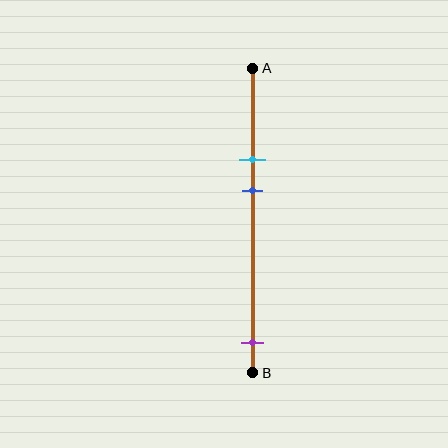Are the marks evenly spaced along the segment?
No, the marks are not evenly spaced.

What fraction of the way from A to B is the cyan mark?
The cyan mark is approximately 30% (0.3) of the way from A to B.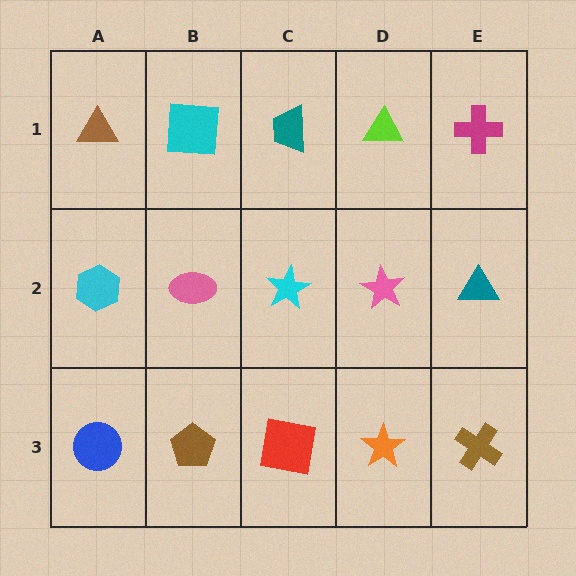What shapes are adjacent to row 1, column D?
A pink star (row 2, column D), a teal trapezoid (row 1, column C), a magenta cross (row 1, column E).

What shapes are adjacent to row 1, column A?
A cyan hexagon (row 2, column A), a cyan square (row 1, column B).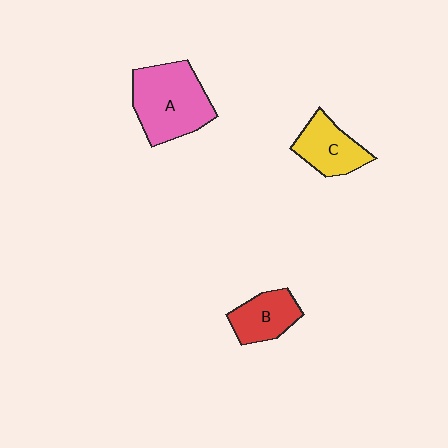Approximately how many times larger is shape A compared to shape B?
Approximately 1.8 times.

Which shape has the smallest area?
Shape B (red).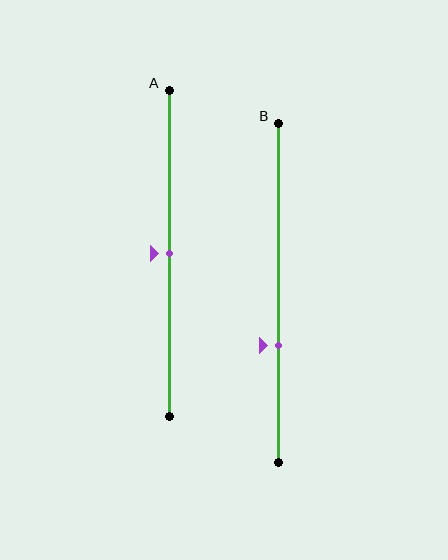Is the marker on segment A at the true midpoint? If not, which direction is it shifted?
Yes, the marker on segment A is at the true midpoint.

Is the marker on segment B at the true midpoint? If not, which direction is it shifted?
No, the marker on segment B is shifted downward by about 16% of the segment length.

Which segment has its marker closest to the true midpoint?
Segment A has its marker closest to the true midpoint.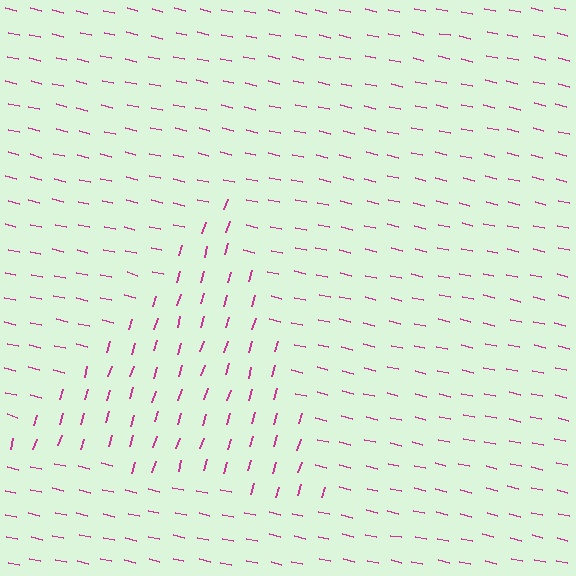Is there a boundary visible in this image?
Yes, there is a texture boundary formed by a change in line orientation.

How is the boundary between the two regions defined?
The boundary is defined purely by a change in line orientation (approximately 86 degrees difference). All lines are the same color and thickness.